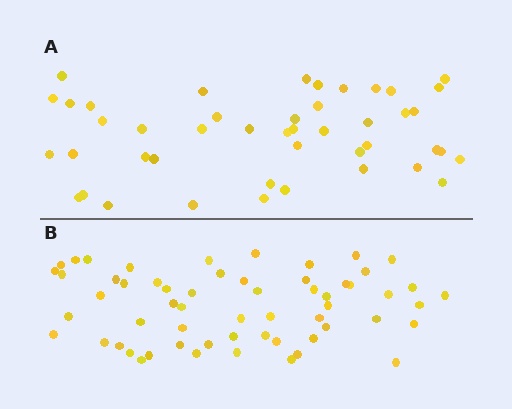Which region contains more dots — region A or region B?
Region B (the bottom region) has more dots.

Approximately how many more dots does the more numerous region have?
Region B has approximately 15 more dots than region A.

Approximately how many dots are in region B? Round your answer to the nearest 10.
About 60 dots. (The exact count is 59, which rounds to 60.)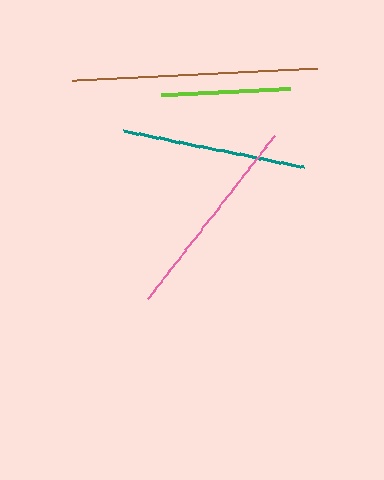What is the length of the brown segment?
The brown segment is approximately 245 pixels long.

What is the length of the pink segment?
The pink segment is approximately 207 pixels long.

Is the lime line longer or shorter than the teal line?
The teal line is longer than the lime line.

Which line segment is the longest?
The brown line is the longest at approximately 245 pixels.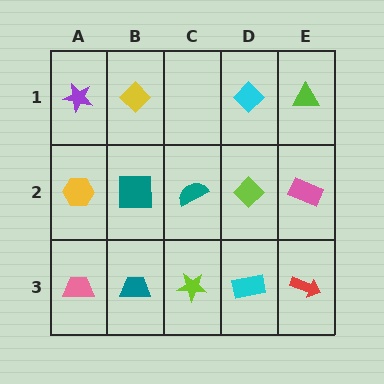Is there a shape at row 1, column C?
No, that cell is empty.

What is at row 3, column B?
A teal trapezoid.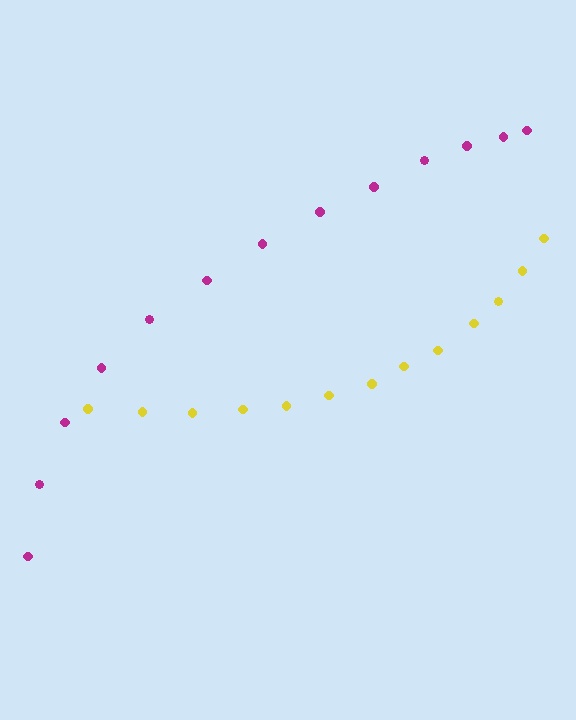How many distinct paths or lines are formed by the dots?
There are 2 distinct paths.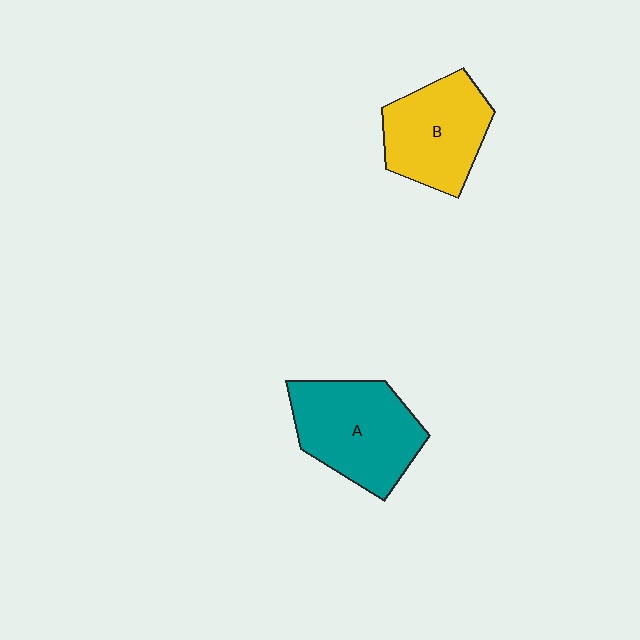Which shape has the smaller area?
Shape B (yellow).